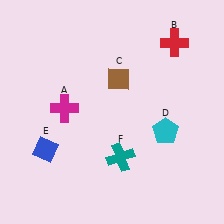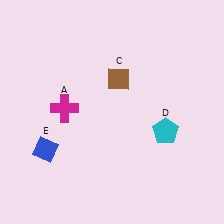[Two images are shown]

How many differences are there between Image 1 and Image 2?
There are 2 differences between the two images.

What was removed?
The teal cross (F), the red cross (B) were removed in Image 2.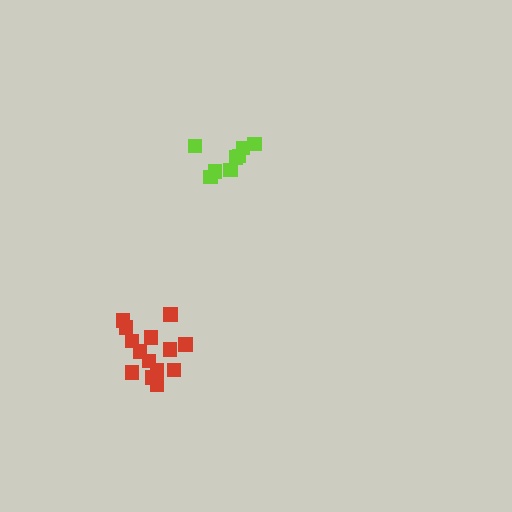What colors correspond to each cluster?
The clusters are colored: lime, red.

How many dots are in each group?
Group 1: 8 dots, Group 2: 14 dots (22 total).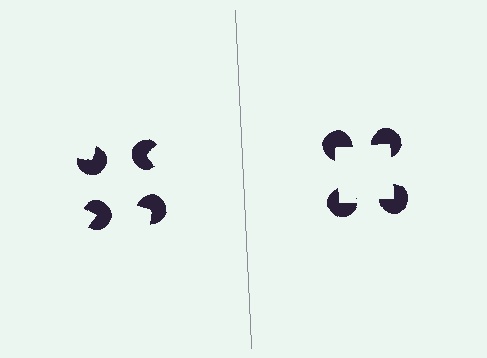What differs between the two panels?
The pac-man discs are positioned identically on both sides; only the wedge orientations differ. On the right they align to a square; on the left they are misaligned.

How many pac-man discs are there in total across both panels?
8 — 4 on each side.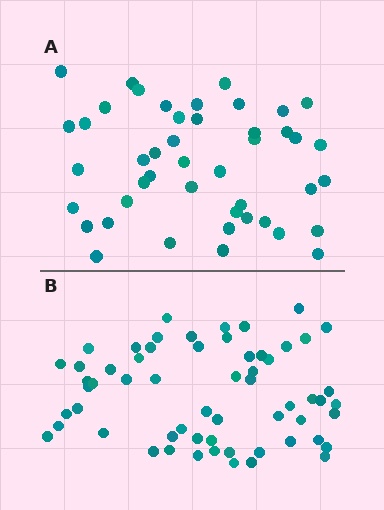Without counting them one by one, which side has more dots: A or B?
Region B (the bottom region) has more dots.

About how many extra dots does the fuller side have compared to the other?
Region B has approximately 15 more dots than region A.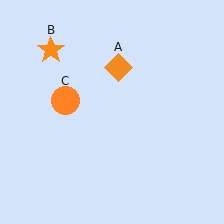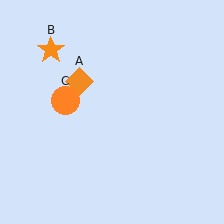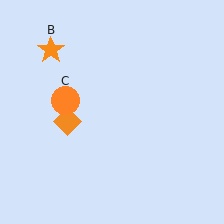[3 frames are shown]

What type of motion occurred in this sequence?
The orange diamond (object A) rotated counterclockwise around the center of the scene.